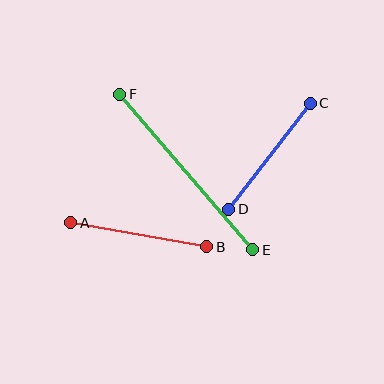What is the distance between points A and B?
The distance is approximately 138 pixels.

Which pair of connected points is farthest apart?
Points E and F are farthest apart.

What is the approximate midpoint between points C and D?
The midpoint is at approximately (269, 156) pixels.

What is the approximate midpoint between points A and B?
The midpoint is at approximately (139, 235) pixels.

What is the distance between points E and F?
The distance is approximately 205 pixels.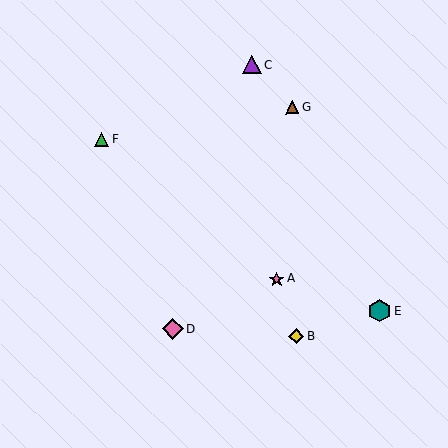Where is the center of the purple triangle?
The center of the purple triangle is at (252, 64).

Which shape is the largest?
The teal hexagon (labeled E) is the largest.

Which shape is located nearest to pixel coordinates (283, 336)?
The yellow diamond (labeled B) at (296, 337) is nearest to that location.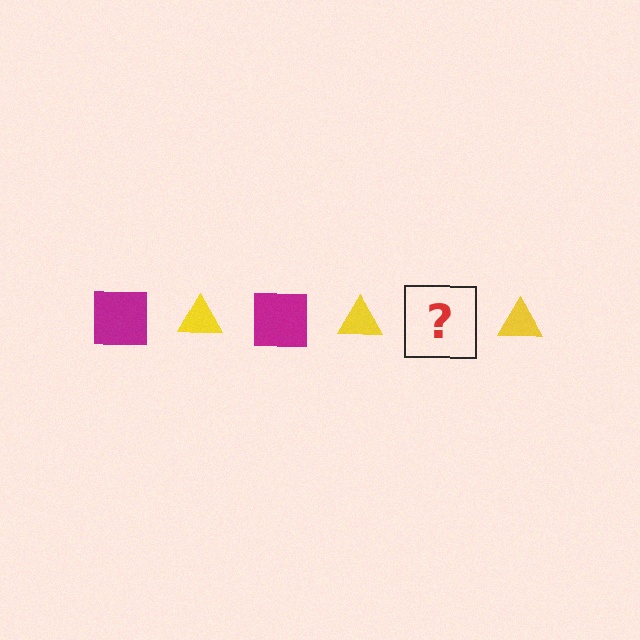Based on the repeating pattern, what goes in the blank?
The blank should be a magenta square.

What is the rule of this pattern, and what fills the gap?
The rule is that the pattern alternates between magenta square and yellow triangle. The gap should be filled with a magenta square.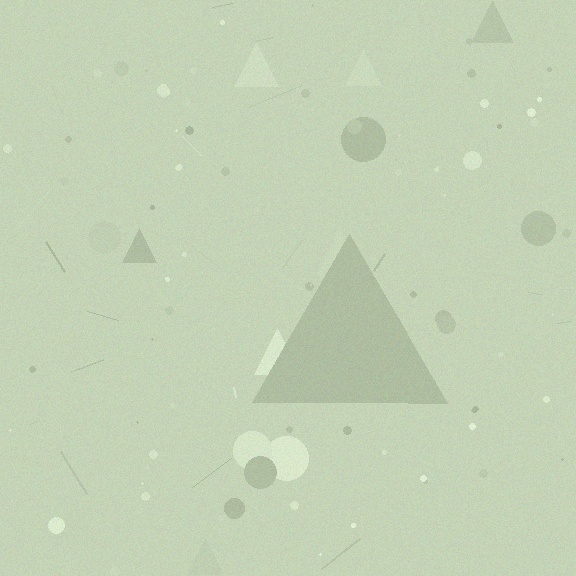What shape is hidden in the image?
A triangle is hidden in the image.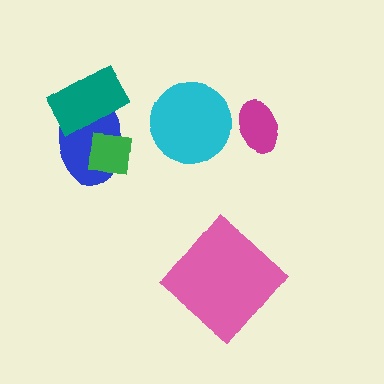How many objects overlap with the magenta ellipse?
0 objects overlap with the magenta ellipse.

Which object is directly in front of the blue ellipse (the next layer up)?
The teal rectangle is directly in front of the blue ellipse.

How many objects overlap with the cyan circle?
0 objects overlap with the cyan circle.